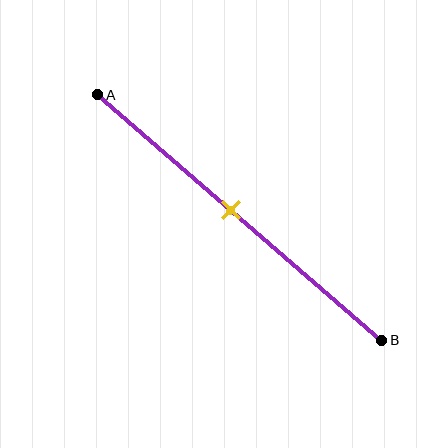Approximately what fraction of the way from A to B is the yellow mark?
The yellow mark is approximately 45% of the way from A to B.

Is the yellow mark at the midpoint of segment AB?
No, the mark is at about 45% from A, not at the 50% midpoint.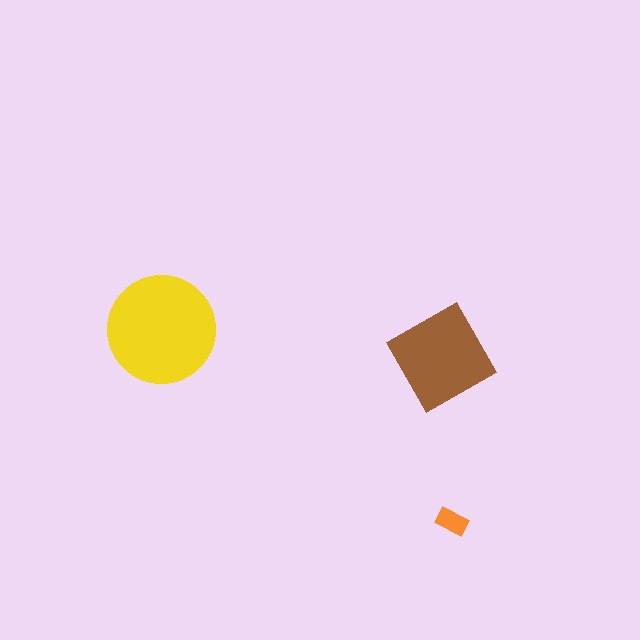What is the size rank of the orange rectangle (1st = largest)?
3rd.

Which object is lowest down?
The orange rectangle is bottommost.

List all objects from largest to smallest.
The yellow circle, the brown diamond, the orange rectangle.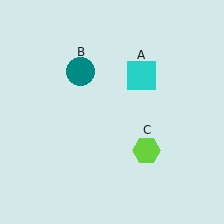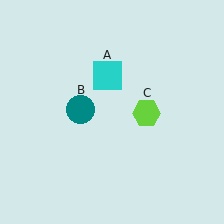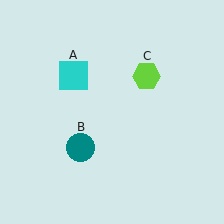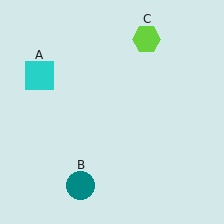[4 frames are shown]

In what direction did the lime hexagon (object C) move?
The lime hexagon (object C) moved up.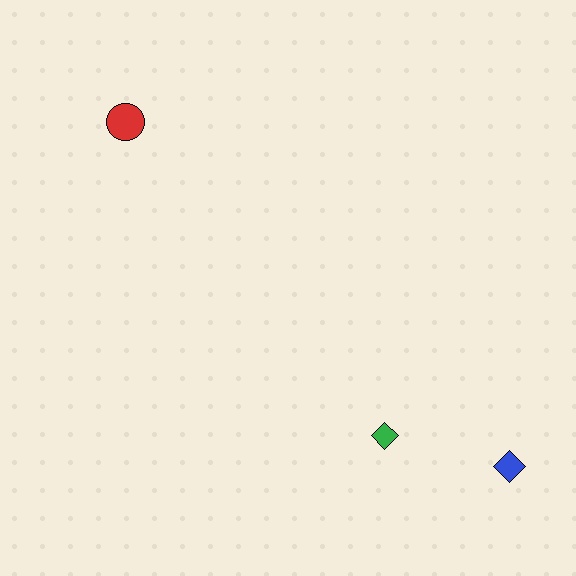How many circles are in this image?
There is 1 circle.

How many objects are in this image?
There are 3 objects.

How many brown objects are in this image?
There are no brown objects.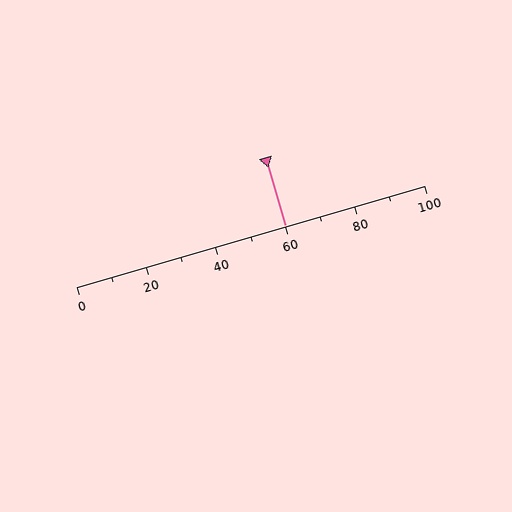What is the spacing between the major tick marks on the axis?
The major ticks are spaced 20 apart.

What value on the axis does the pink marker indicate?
The marker indicates approximately 60.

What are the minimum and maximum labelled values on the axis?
The axis runs from 0 to 100.